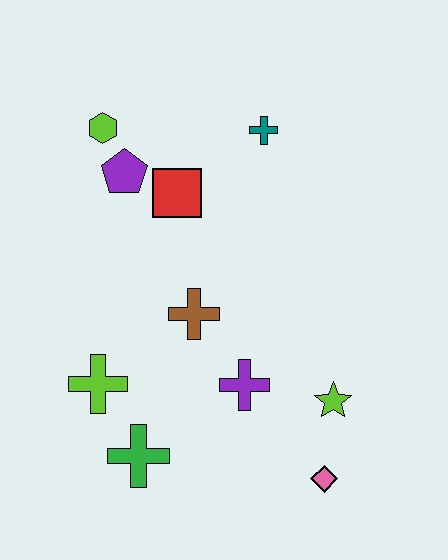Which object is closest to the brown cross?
The purple cross is closest to the brown cross.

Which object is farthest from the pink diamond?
The lime hexagon is farthest from the pink diamond.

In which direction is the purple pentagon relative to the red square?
The purple pentagon is to the left of the red square.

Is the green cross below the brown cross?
Yes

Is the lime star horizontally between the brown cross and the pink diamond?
No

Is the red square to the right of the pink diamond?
No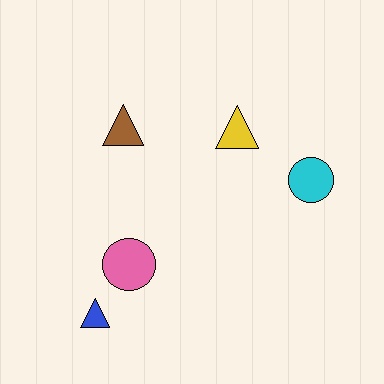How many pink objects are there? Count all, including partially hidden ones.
There is 1 pink object.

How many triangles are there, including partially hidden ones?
There are 3 triangles.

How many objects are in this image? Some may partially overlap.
There are 5 objects.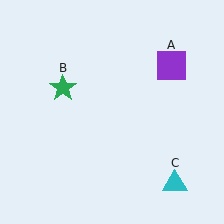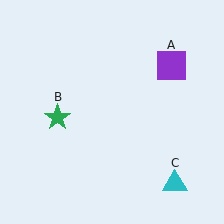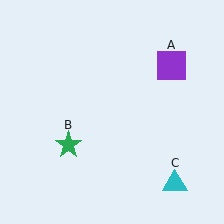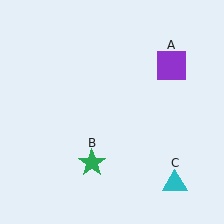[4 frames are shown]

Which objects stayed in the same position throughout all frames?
Purple square (object A) and cyan triangle (object C) remained stationary.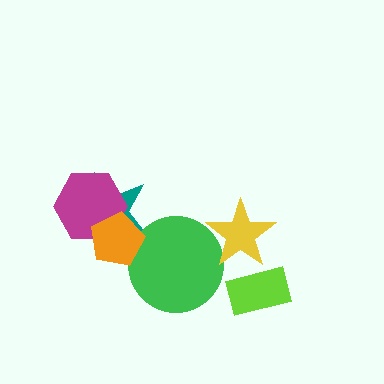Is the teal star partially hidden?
Yes, it is partially covered by another shape.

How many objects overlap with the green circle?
2 objects overlap with the green circle.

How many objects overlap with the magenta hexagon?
2 objects overlap with the magenta hexagon.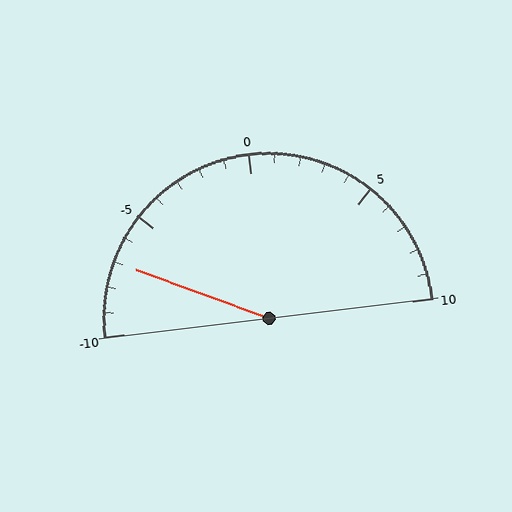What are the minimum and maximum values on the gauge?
The gauge ranges from -10 to 10.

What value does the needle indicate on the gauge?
The needle indicates approximately -7.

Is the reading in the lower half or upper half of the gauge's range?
The reading is in the lower half of the range (-10 to 10).